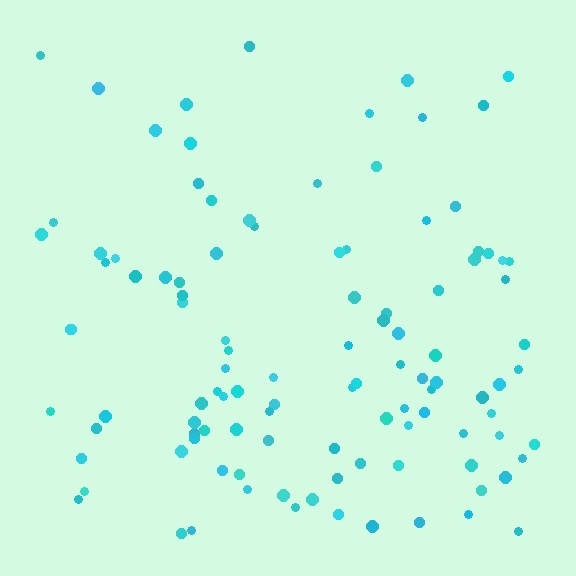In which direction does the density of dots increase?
From top to bottom, with the bottom side densest.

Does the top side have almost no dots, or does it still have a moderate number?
Still a moderate number, just noticeably fewer than the bottom.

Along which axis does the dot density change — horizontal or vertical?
Vertical.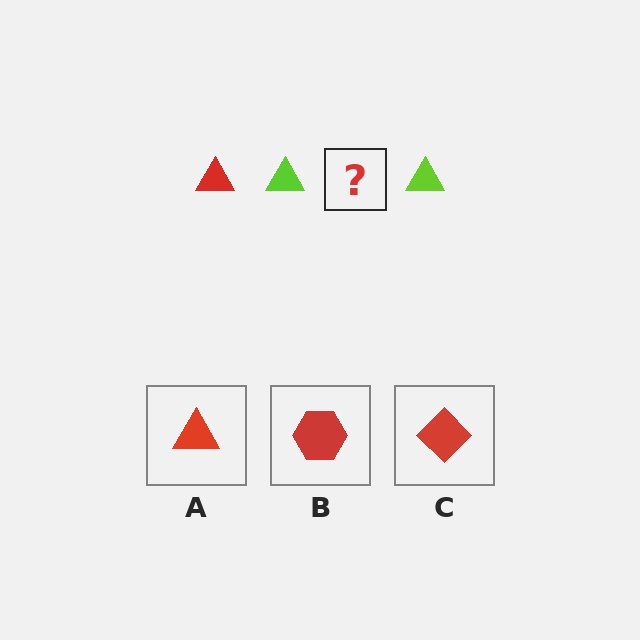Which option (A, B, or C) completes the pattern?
A.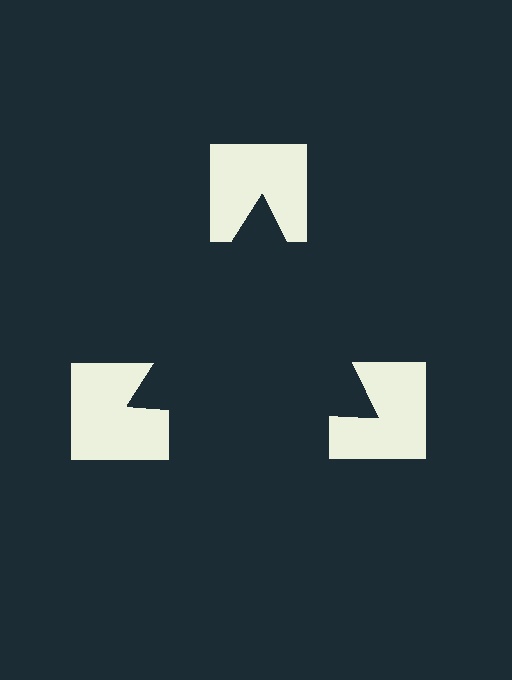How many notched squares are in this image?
There are 3 — one at each vertex of the illusory triangle.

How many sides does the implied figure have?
3 sides.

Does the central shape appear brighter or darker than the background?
It typically appears slightly darker than the background, even though no actual brightness change is drawn.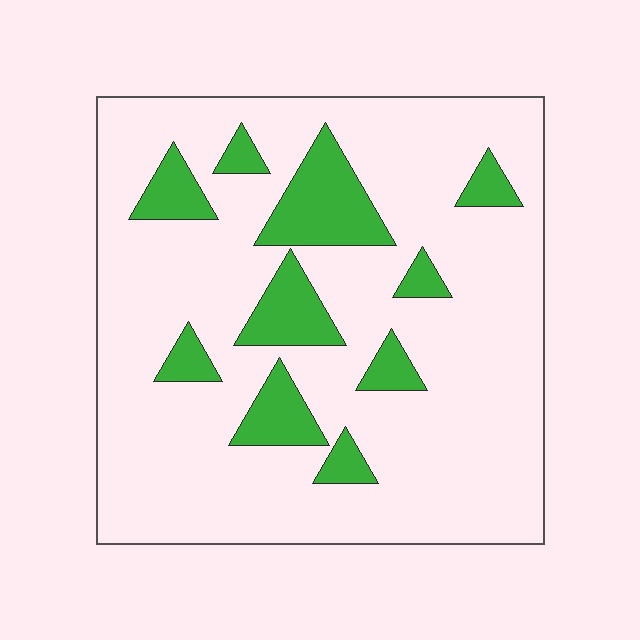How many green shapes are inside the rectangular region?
10.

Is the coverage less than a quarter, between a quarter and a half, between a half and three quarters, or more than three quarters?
Less than a quarter.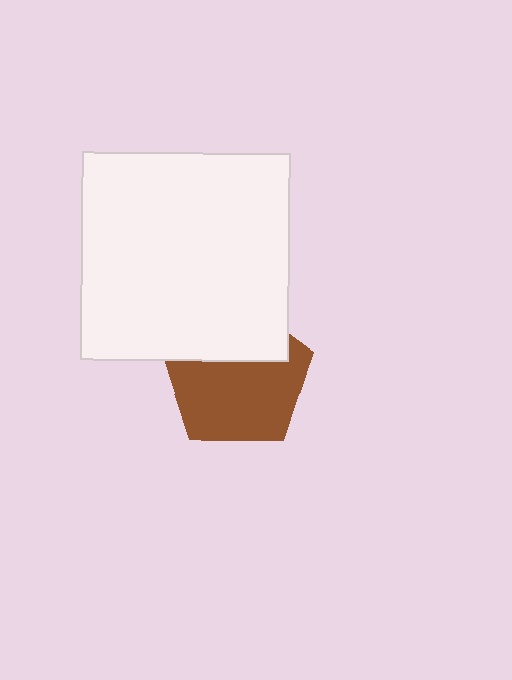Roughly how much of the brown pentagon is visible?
Most of it is visible (roughly 66%).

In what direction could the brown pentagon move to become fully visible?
The brown pentagon could move down. That would shift it out from behind the white rectangle entirely.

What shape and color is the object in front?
The object in front is a white rectangle.